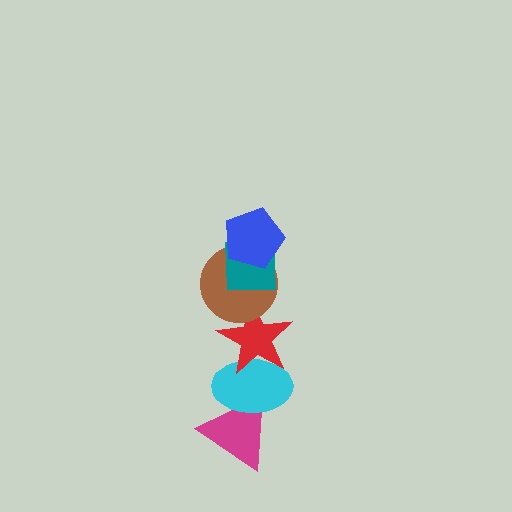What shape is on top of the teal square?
The blue pentagon is on top of the teal square.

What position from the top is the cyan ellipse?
The cyan ellipse is 5th from the top.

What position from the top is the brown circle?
The brown circle is 3rd from the top.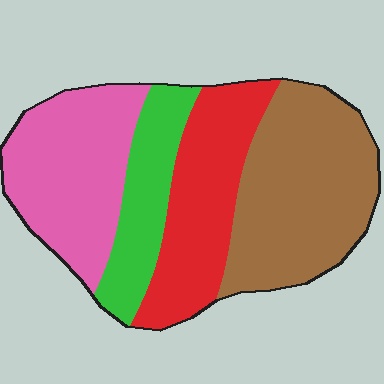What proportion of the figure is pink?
Pink covers 27% of the figure.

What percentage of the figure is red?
Red takes up about one quarter (1/4) of the figure.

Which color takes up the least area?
Green, at roughly 15%.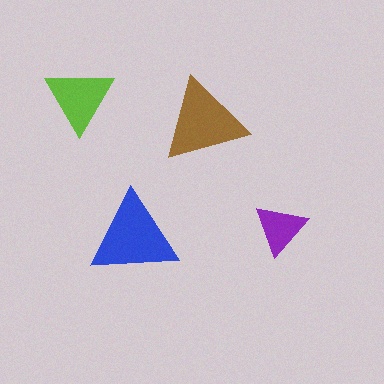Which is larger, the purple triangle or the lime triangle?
The lime one.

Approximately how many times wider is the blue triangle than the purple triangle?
About 1.5 times wider.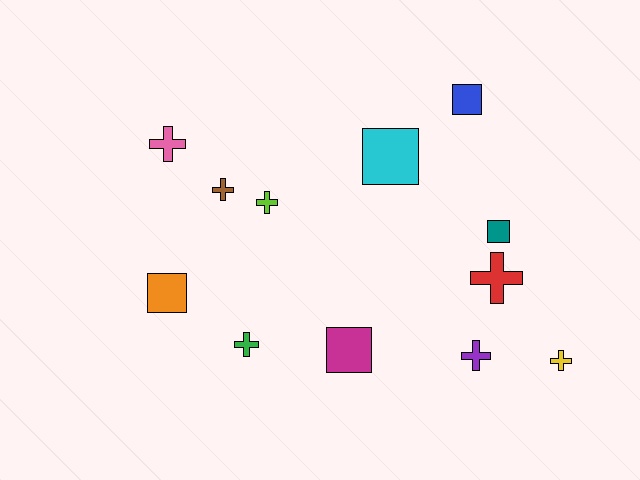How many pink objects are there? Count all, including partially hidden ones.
There is 1 pink object.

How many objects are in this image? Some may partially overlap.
There are 12 objects.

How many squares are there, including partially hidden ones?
There are 5 squares.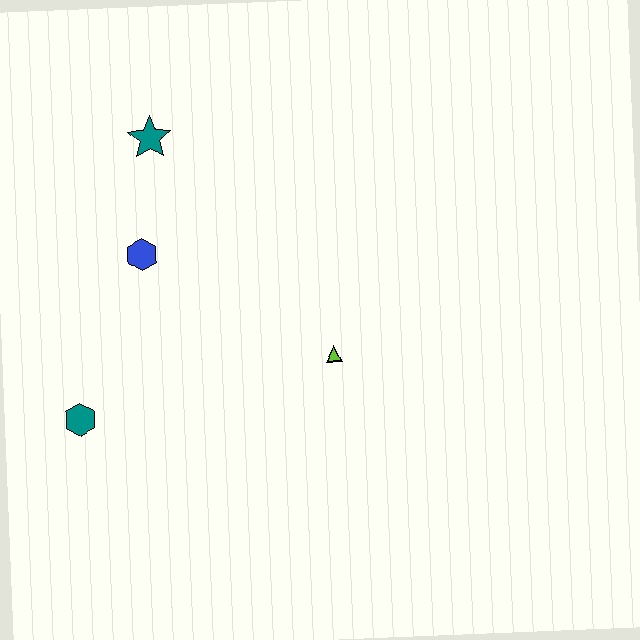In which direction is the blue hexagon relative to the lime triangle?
The blue hexagon is to the left of the lime triangle.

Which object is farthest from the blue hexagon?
The lime triangle is farthest from the blue hexagon.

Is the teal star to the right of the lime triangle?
No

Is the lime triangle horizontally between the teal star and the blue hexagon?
No